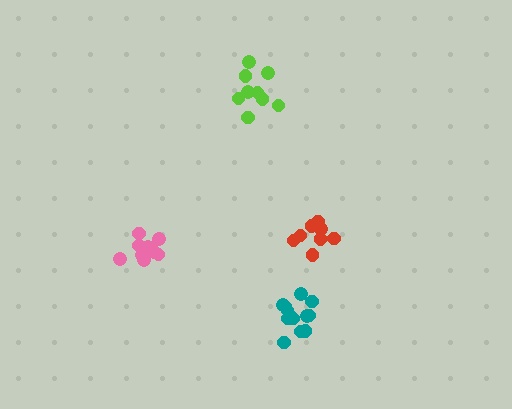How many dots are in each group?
Group 1: 8 dots, Group 2: 11 dots, Group 3: 13 dots, Group 4: 9 dots (41 total).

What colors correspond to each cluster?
The clusters are colored: red, pink, teal, lime.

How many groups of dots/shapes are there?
There are 4 groups.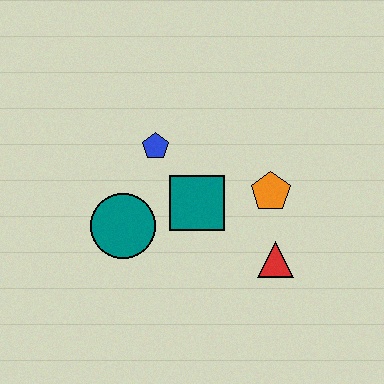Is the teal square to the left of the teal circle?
No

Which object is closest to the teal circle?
The teal square is closest to the teal circle.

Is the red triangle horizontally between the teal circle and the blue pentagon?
No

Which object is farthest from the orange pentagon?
The teal circle is farthest from the orange pentagon.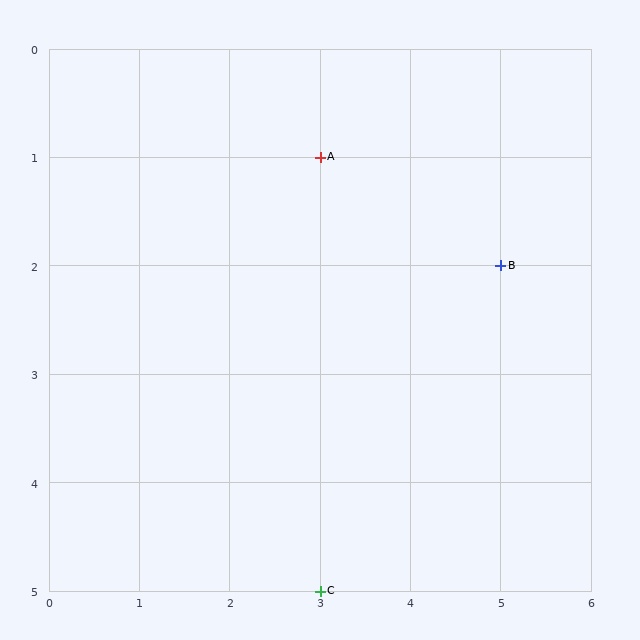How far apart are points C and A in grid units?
Points C and A are 4 rows apart.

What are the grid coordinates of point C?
Point C is at grid coordinates (3, 5).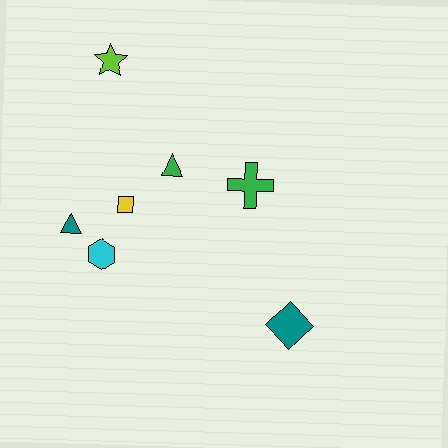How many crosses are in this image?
There is 1 cross.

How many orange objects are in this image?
There are no orange objects.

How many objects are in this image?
There are 7 objects.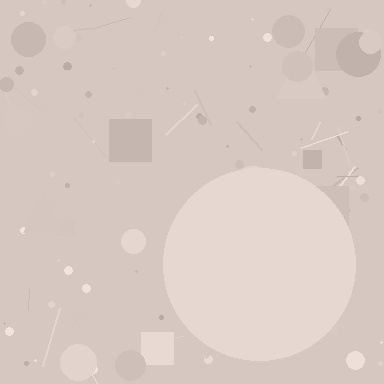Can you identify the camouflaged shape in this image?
The camouflaged shape is a circle.